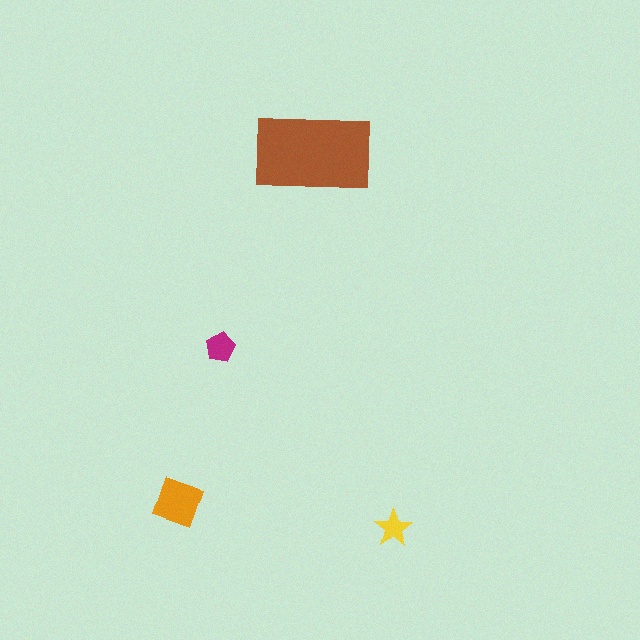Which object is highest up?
The brown rectangle is topmost.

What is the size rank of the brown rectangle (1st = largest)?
1st.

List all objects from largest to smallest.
The brown rectangle, the orange diamond, the magenta pentagon, the yellow star.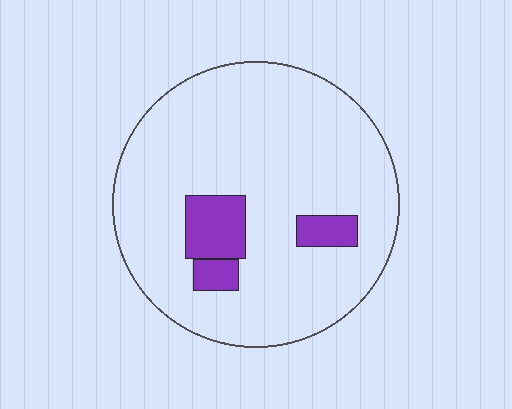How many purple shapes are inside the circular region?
3.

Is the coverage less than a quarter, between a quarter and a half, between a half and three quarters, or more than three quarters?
Less than a quarter.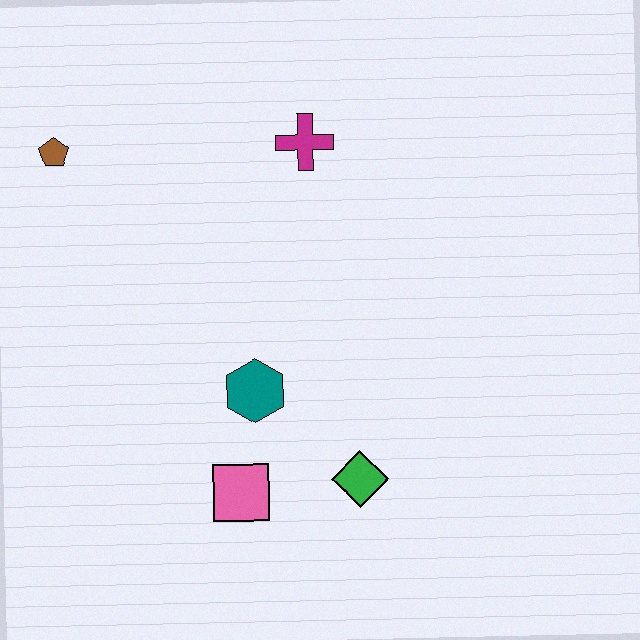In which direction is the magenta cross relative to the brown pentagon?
The magenta cross is to the right of the brown pentagon.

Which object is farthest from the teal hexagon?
The brown pentagon is farthest from the teal hexagon.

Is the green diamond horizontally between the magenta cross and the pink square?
No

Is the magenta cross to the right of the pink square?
Yes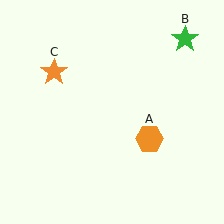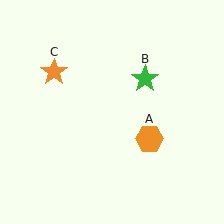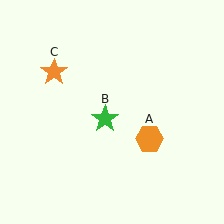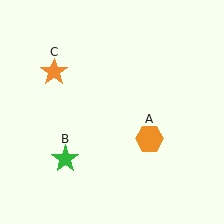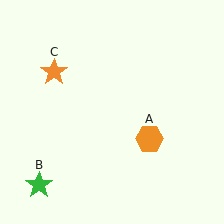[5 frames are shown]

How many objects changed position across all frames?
1 object changed position: green star (object B).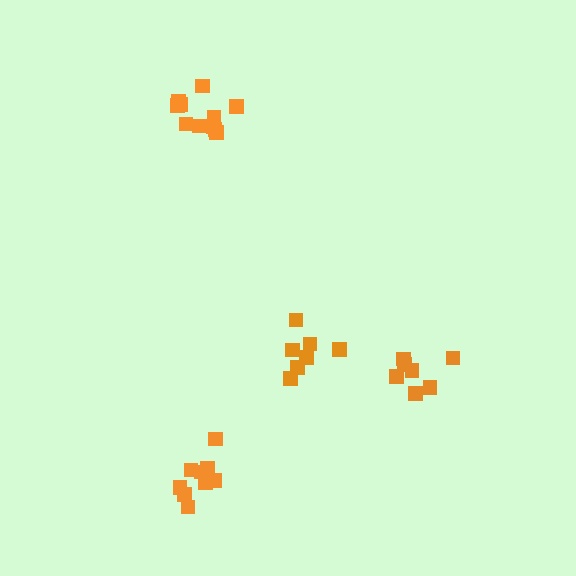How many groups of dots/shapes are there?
There are 4 groups.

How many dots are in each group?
Group 1: 9 dots, Group 2: 7 dots, Group 3: 12 dots, Group 4: 7 dots (35 total).